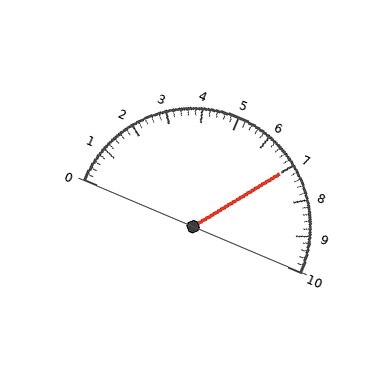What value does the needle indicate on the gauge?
The needle indicates approximately 7.0.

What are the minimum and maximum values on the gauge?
The gauge ranges from 0 to 10.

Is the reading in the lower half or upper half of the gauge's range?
The reading is in the upper half of the range (0 to 10).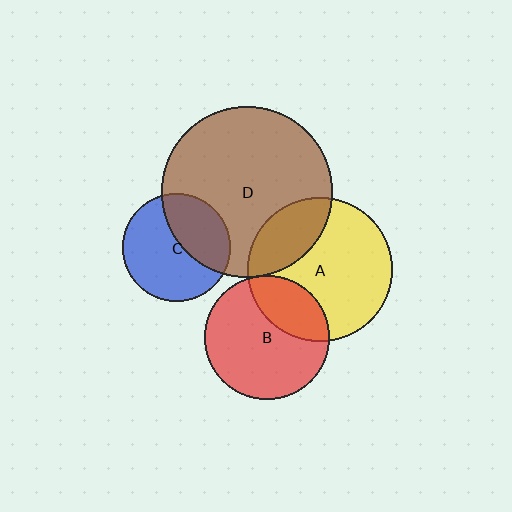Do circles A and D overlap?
Yes.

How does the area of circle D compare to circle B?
Approximately 1.9 times.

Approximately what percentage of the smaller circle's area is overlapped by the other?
Approximately 25%.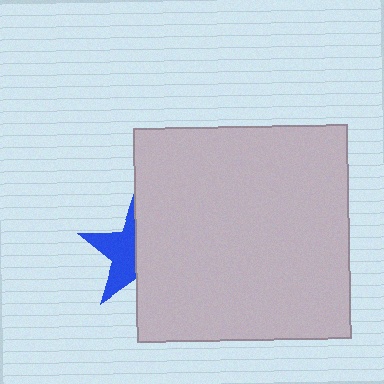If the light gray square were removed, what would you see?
You would see the complete blue star.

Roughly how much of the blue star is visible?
About half of it is visible (roughly 46%).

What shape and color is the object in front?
The object in front is a light gray square.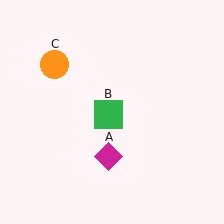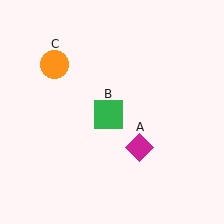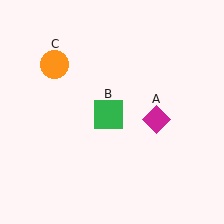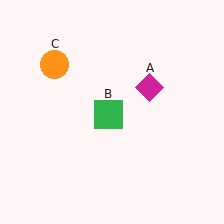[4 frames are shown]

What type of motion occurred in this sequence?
The magenta diamond (object A) rotated counterclockwise around the center of the scene.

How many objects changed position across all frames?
1 object changed position: magenta diamond (object A).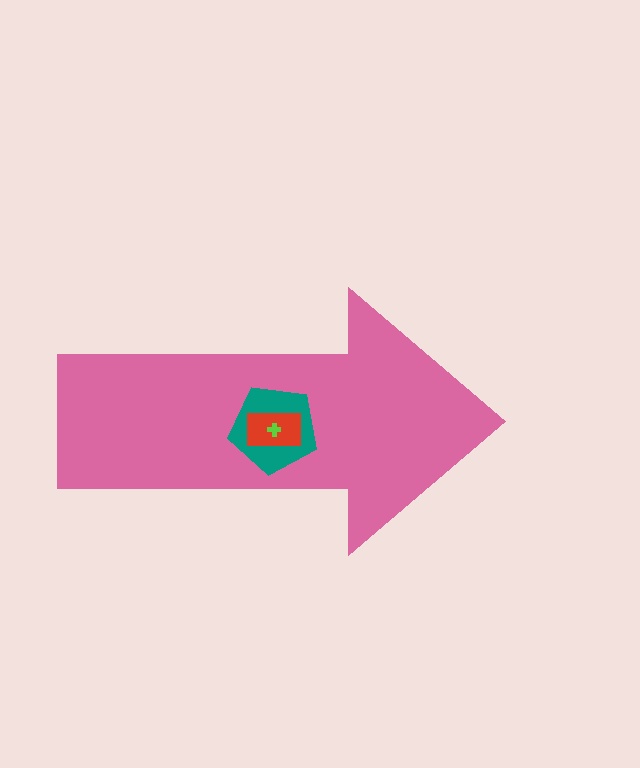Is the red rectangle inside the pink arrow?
Yes.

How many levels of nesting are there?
4.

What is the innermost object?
The lime cross.